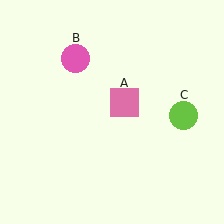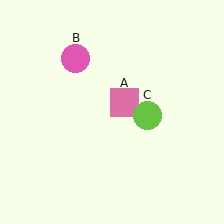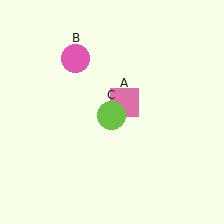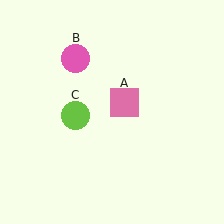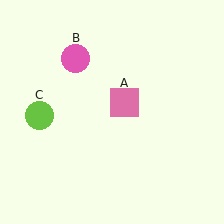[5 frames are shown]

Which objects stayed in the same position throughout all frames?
Pink square (object A) and pink circle (object B) remained stationary.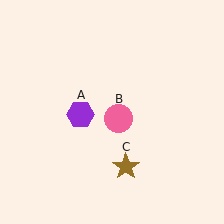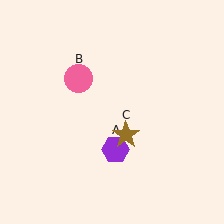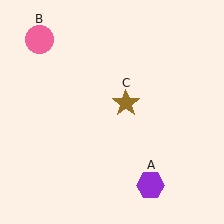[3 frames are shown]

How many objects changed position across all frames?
3 objects changed position: purple hexagon (object A), pink circle (object B), brown star (object C).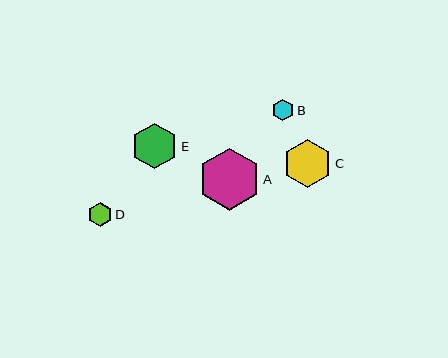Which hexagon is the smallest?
Hexagon B is the smallest with a size of approximately 21 pixels.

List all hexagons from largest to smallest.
From largest to smallest: A, C, E, D, B.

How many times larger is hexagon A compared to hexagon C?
Hexagon A is approximately 1.3 times the size of hexagon C.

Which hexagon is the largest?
Hexagon A is the largest with a size of approximately 62 pixels.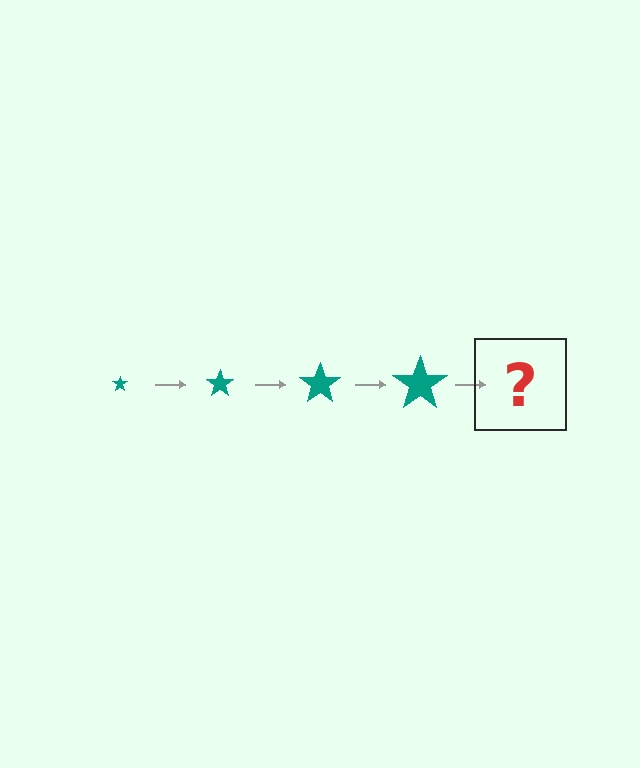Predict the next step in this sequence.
The next step is a teal star, larger than the previous one.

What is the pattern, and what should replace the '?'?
The pattern is that the star gets progressively larger each step. The '?' should be a teal star, larger than the previous one.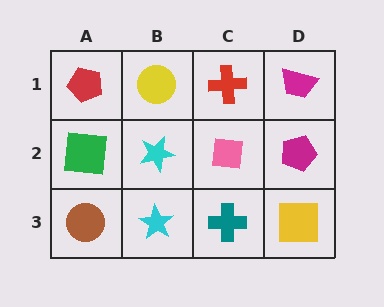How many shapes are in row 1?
4 shapes.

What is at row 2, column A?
A green square.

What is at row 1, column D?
A magenta trapezoid.